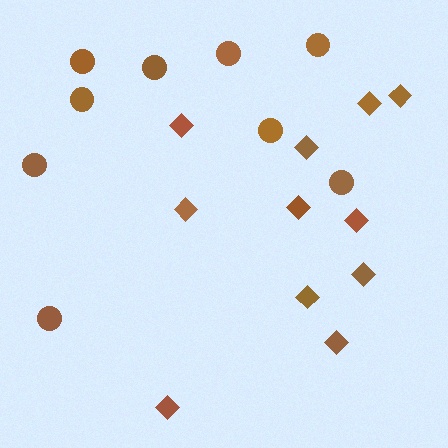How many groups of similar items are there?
There are 2 groups: one group of diamonds (11) and one group of circles (9).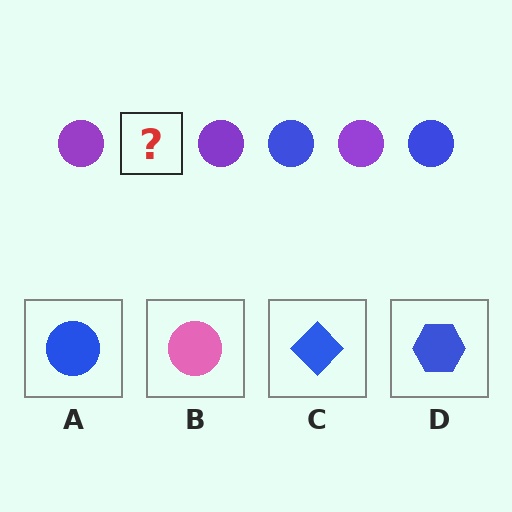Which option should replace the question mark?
Option A.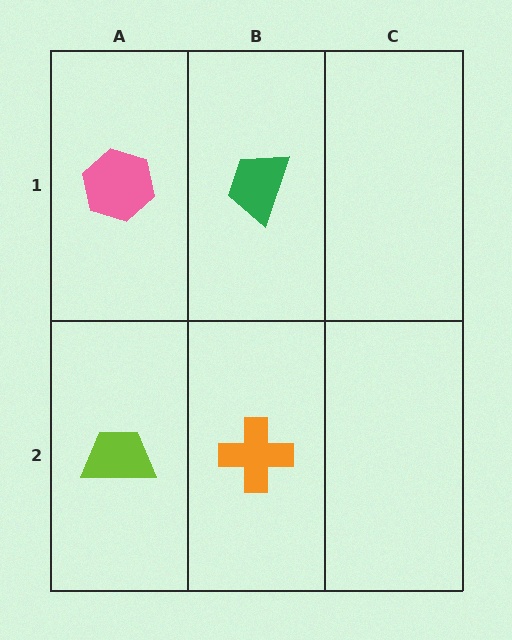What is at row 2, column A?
A lime trapezoid.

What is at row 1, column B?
A green trapezoid.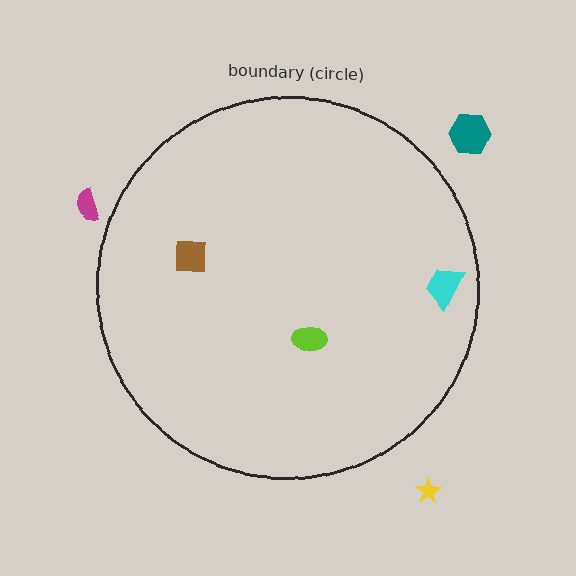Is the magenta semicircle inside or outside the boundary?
Outside.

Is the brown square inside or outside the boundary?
Inside.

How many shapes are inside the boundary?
3 inside, 3 outside.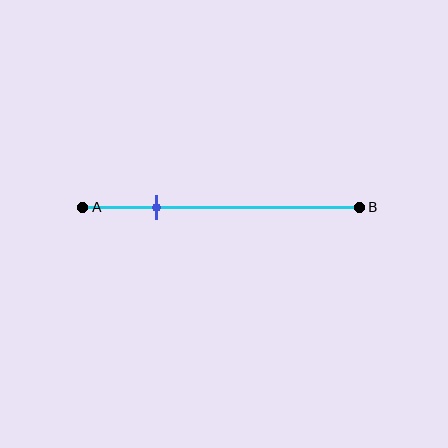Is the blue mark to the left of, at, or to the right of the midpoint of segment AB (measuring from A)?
The blue mark is to the left of the midpoint of segment AB.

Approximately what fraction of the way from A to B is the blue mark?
The blue mark is approximately 25% of the way from A to B.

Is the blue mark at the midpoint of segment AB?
No, the mark is at about 25% from A, not at the 50% midpoint.